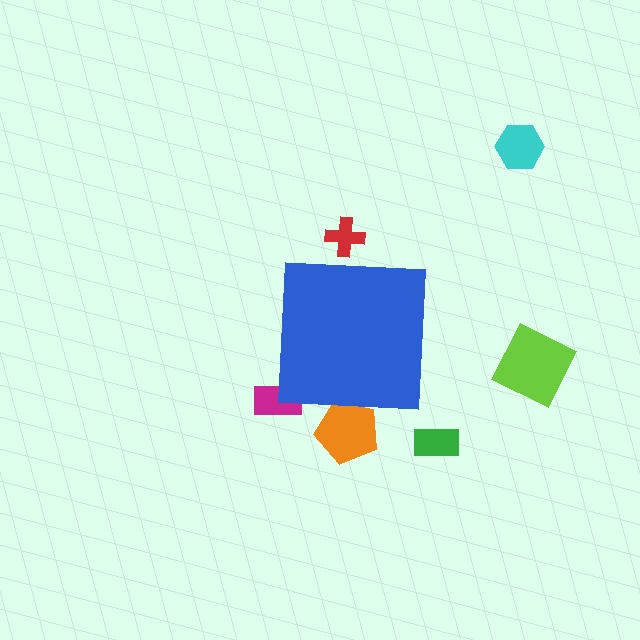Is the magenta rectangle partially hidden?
Yes, the magenta rectangle is partially hidden behind the blue square.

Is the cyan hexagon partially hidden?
No, the cyan hexagon is fully visible.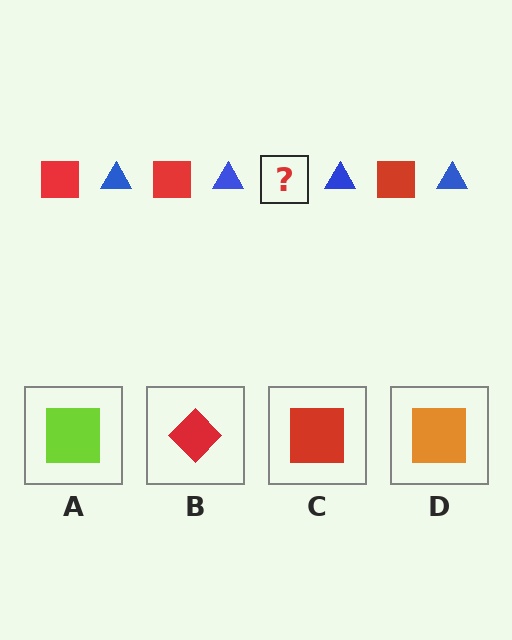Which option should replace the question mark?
Option C.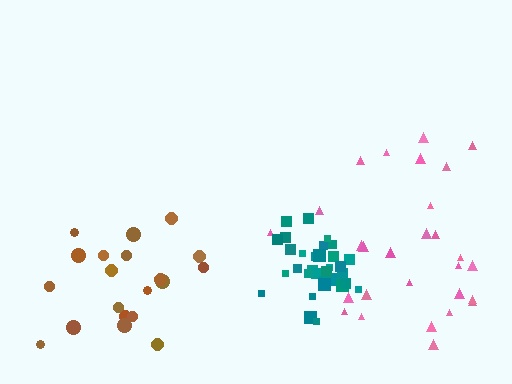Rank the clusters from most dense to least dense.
teal, brown, pink.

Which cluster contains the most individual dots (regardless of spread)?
Teal (32).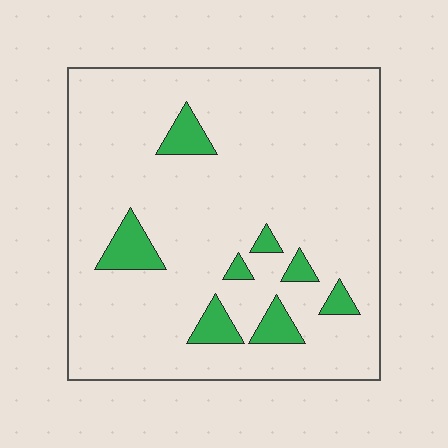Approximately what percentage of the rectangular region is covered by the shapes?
Approximately 10%.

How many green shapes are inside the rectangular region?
8.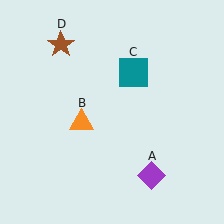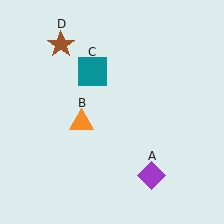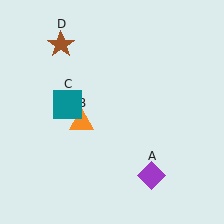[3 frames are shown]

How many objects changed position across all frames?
1 object changed position: teal square (object C).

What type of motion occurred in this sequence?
The teal square (object C) rotated counterclockwise around the center of the scene.